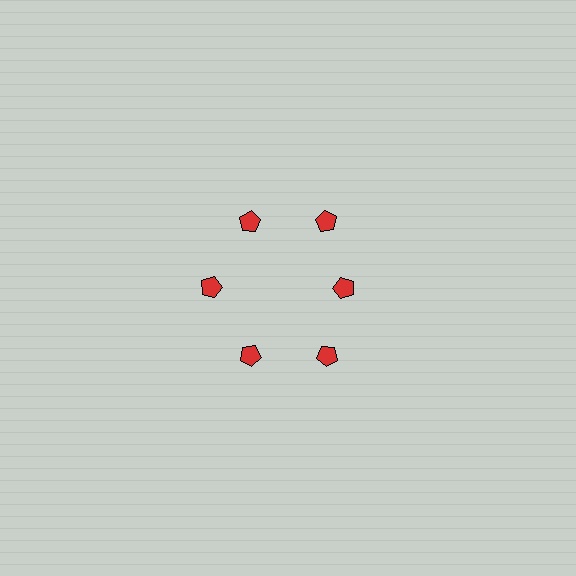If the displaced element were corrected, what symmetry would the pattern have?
It would have 6-fold rotational symmetry — the pattern would map onto itself every 60 degrees.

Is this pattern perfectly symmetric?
No. The 6 red pentagons are arranged in a ring, but one element near the 3 o'clock position is pulled inward toward the center, breaking the 6-fold rotational symmetry.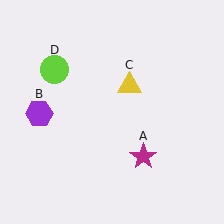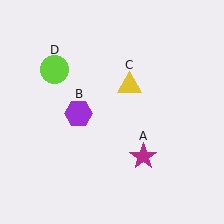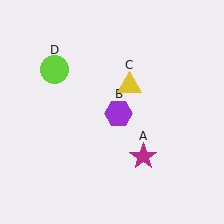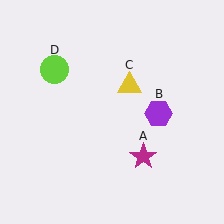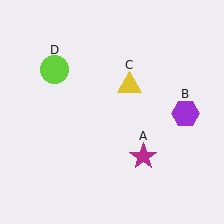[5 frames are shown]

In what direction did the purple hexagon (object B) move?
The purple hexagon (object B) moved right.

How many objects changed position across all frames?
1 object changed position: purple hexagon (object B).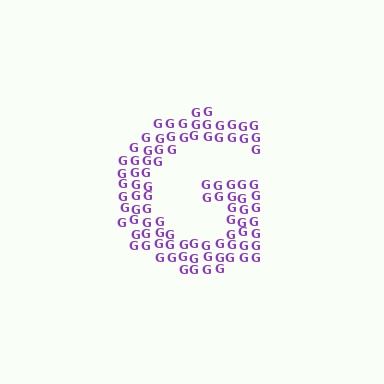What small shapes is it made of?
It is made of small letter G's.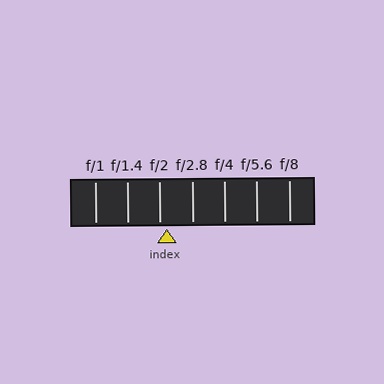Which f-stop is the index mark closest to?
The index mark is closest to f/2.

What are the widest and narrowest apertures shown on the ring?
The widest aperture shown is f/1 and the narrowest is f/8.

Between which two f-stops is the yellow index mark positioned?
The index mark is between f/2 and f/2.8.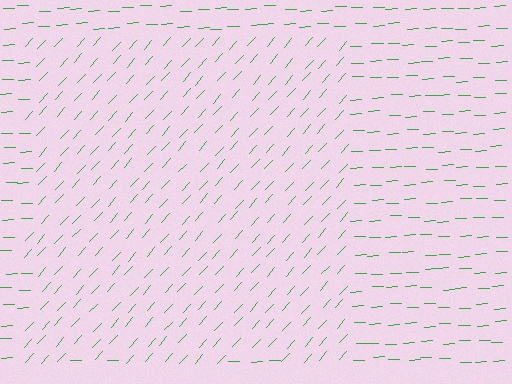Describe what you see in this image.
The image is filled with small green line segments. A rectangle region in the image has lines oriented differently from the surrounding lines, creating a visible texture boundary.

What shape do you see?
I see a rectangle.